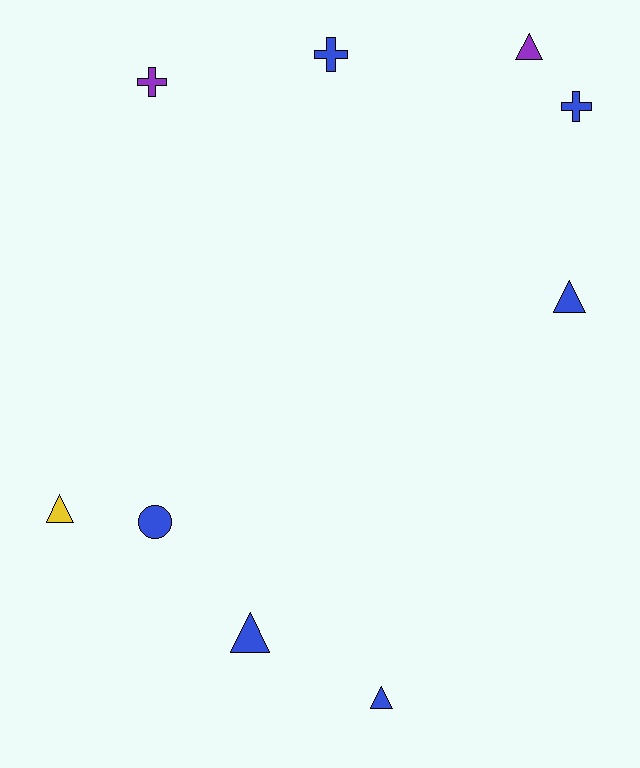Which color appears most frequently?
Blue, with 6 objects.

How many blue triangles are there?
There are 3 blue triangles.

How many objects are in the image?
There are 9 objects.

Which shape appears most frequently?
Triangle, with 5 objects.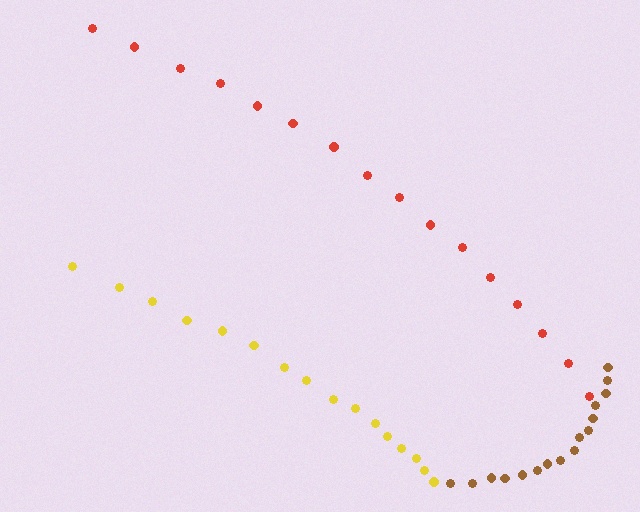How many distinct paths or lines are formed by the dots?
There are 3 distinct paths.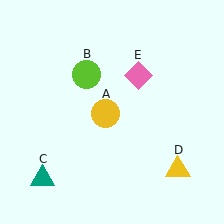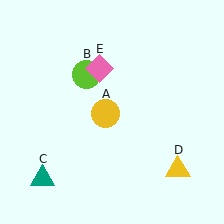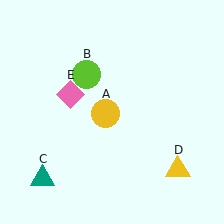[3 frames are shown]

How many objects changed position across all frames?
1 object changed position: pink diamond (object E).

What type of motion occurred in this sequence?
The pink diamond (object E) rotated counterclockwise around the center of the scene.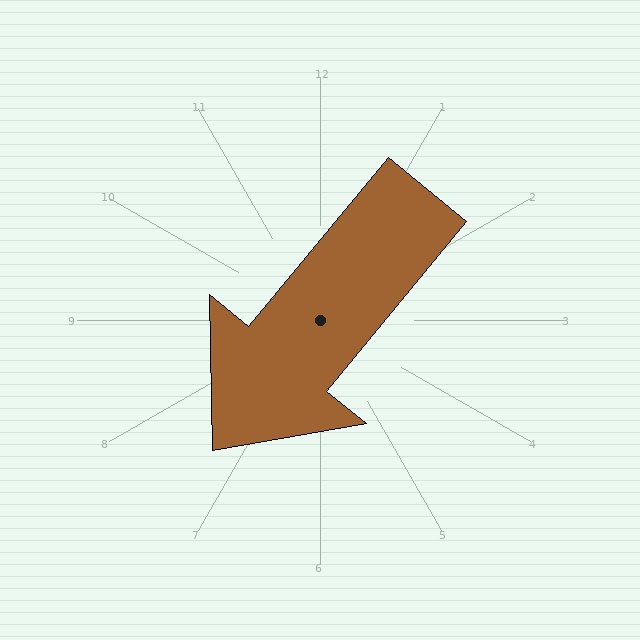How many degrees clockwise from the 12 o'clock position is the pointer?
Approximately 219 degrees.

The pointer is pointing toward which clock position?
Roughly 7 o'clock.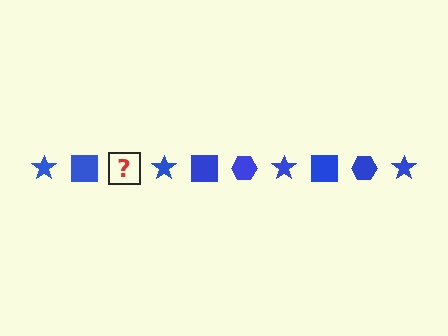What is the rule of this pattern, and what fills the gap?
The rule is that the pattern cycles through star, square, hexagon shapes in blue. The gap should be filled with a blue hexagon.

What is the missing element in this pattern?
The missing element is a blue hexagon.